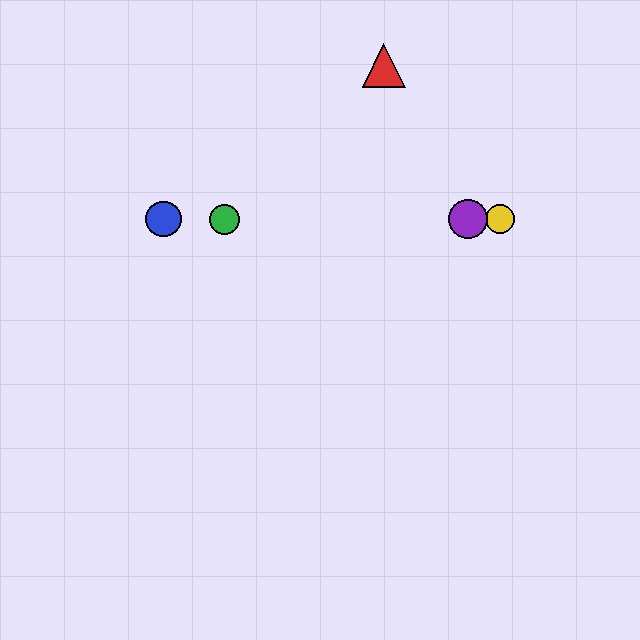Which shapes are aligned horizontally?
The blue circle, the green circle, the yellow circle, the purple circle are aligned horizontally.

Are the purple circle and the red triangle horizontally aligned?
No, the purple circle is at y≈219 and the red triangle is at y≈65.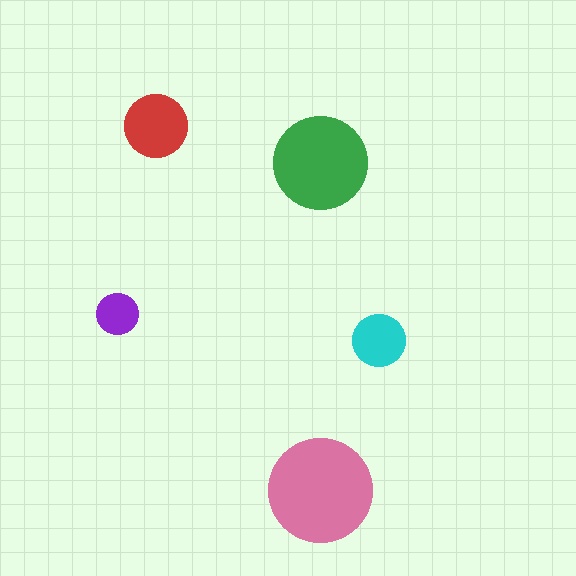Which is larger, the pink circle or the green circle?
The pink one.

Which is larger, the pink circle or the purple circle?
The pink one.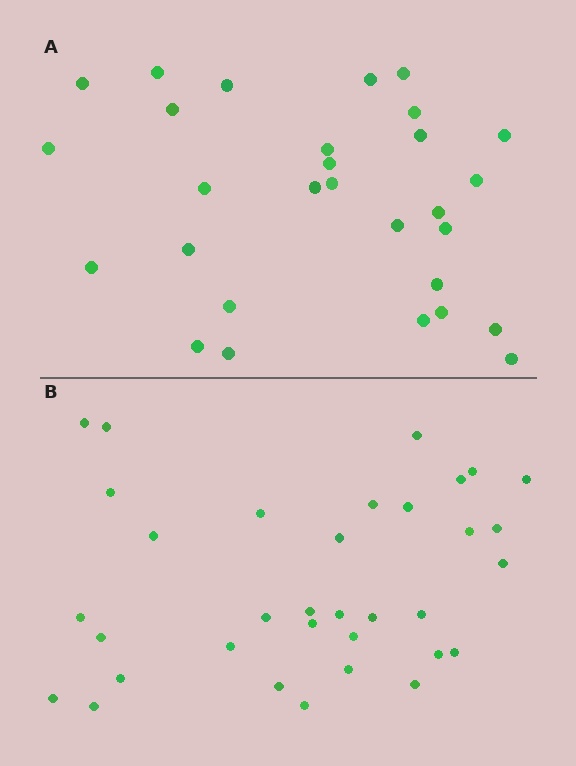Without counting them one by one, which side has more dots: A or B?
Region B (the bottom region) has more dots.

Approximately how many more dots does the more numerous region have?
Region B has about 5 more dots than region A.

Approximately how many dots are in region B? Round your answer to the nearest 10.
About 30 dots. (The exact count is 34, which rounds to 30.)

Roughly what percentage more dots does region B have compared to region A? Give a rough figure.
About 15% more.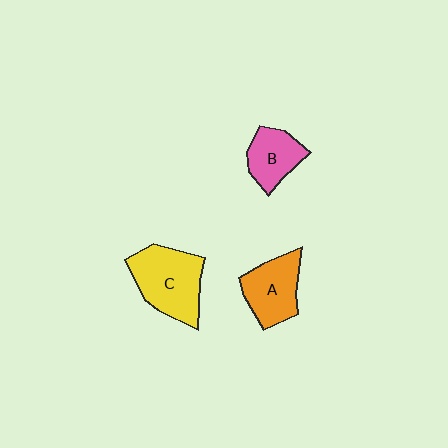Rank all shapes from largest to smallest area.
From largest to smallest: C (yellow), A (orange), B (pink).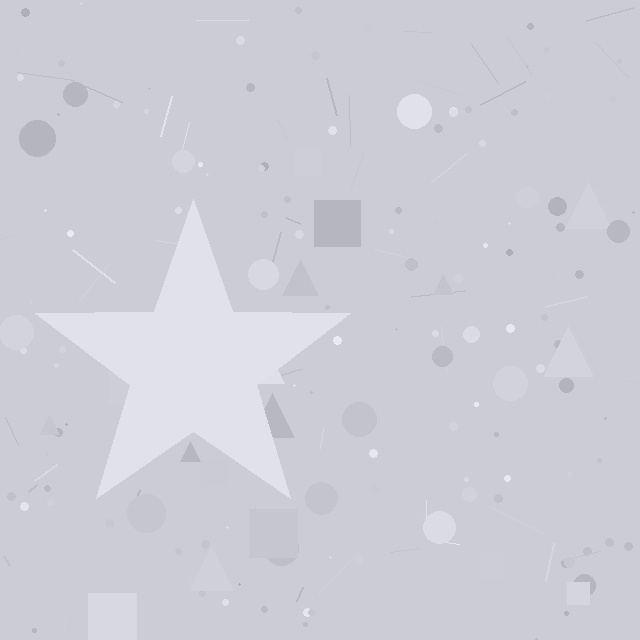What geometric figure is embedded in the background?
A star is embedded in the background.